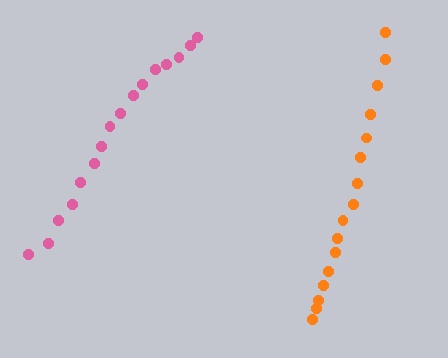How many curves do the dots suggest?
There are 2 distinct paths.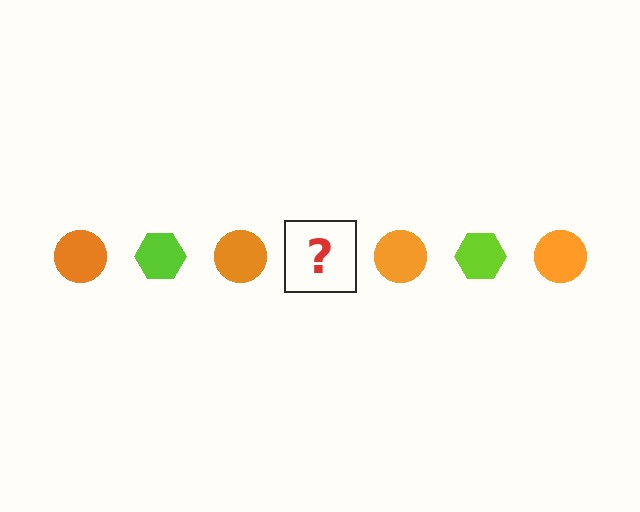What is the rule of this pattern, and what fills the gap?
The rule is that the pattern alternates between orange circle and lime hexagon. The gap should be filled with a lime hexagon.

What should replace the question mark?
The question mark should be replaced with a lime hexagon.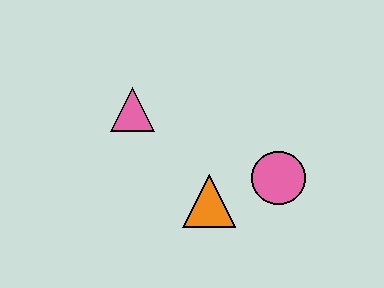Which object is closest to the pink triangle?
The orange triangle is closest to the pink triangle.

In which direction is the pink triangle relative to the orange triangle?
The pink triangle is above the orange triangle.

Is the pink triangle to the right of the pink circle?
No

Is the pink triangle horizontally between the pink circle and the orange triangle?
No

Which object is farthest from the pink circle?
The pink triangle is farthest from the pink circle.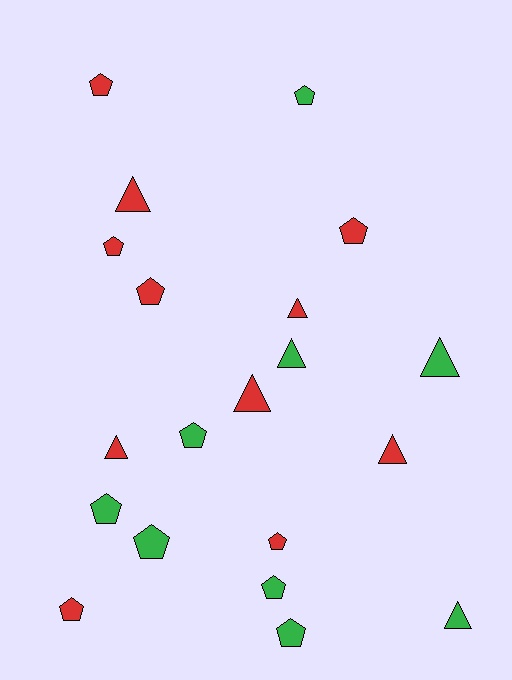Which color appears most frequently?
Red, with 11 objects.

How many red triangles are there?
There are 5 red triangles.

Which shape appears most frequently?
Pentagon, with 12 objects.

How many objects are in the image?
There are 20 objects.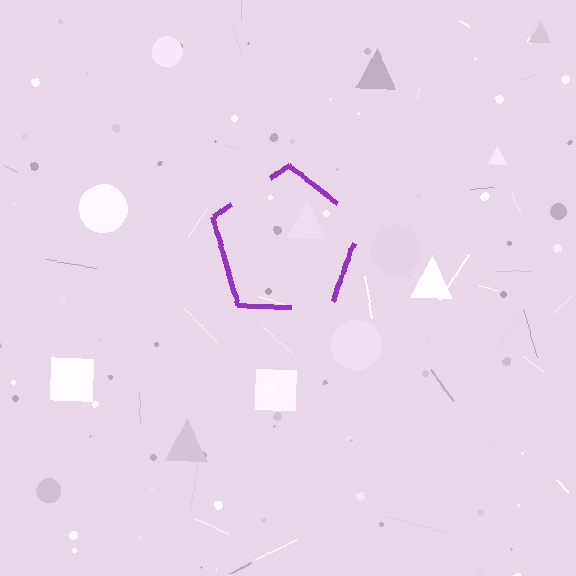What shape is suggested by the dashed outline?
The dashed outline suggests a pentagon.